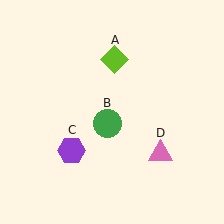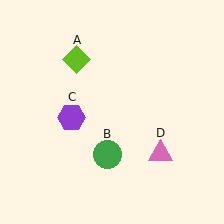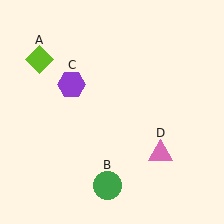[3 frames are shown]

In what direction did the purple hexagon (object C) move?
The purple hexagon (object C) moved up.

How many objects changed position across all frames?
3 objects changed position: lime diamond (object A), green circle (object B), purple hexagon (object C).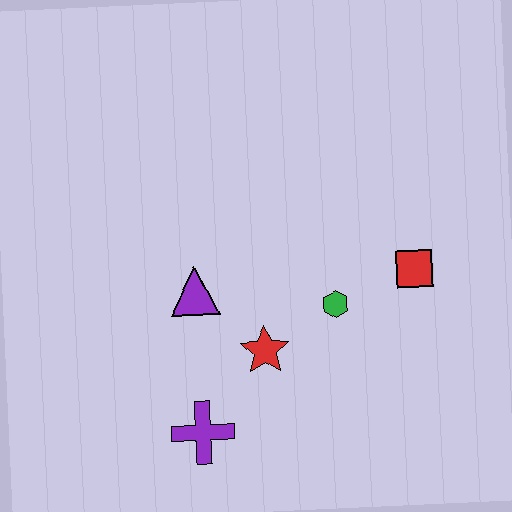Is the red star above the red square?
No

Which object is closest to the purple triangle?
The red star is closest to the purple triangle.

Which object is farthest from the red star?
The red square is farthest from the red star.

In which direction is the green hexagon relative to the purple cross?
The green hexagon is to the right of the purple cross.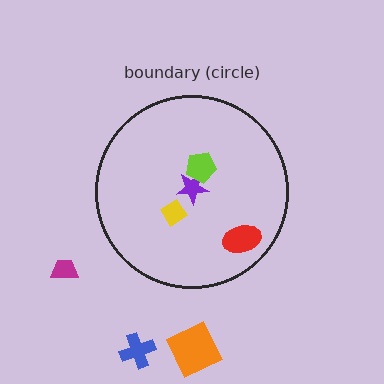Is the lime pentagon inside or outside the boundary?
Inside.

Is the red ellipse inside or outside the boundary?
Inside.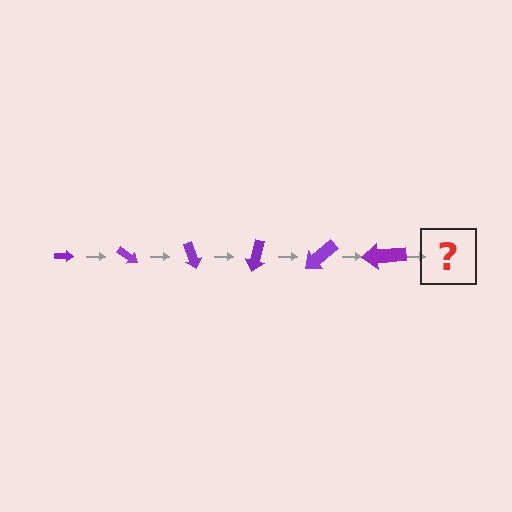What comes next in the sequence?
The next element should be an arrow, larger than the previous one and rotated 210 degrees from the start.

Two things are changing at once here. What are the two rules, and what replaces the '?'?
The two rules are that the arrow grows larger each step and it rotates 35 degrees each step. The '?' should be an arrow, larger than the previous one and rotated 210 degrees from the start.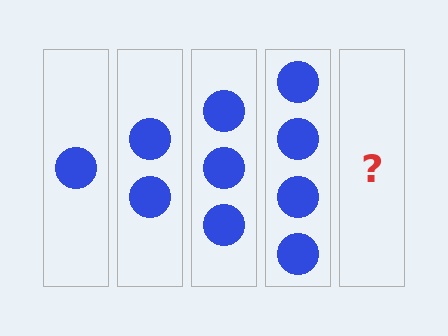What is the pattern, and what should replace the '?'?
The pattern is that each step adds one more circle. The '?' should be 5 circles.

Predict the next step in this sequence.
The next step is 5 circles.